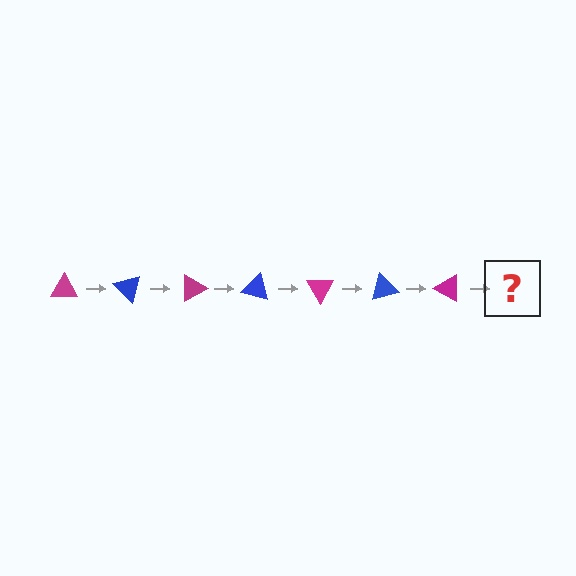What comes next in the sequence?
The next element should be a blue triangle, rotated 315 degrees from the start.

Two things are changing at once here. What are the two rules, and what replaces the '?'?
The two rules are that it rotates 45 degrees each step and the color cycles through magenta and blue. The '?' should be a blue triangle, rotated 315 degrees from the start.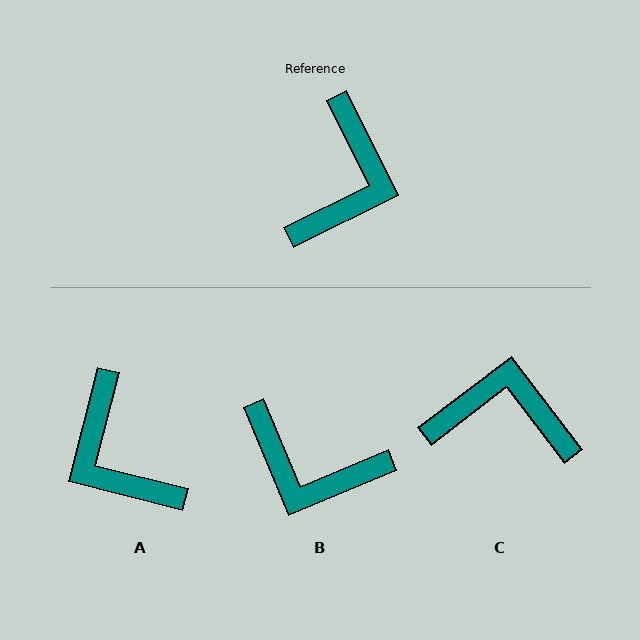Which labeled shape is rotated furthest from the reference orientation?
A, about 130 degrees away.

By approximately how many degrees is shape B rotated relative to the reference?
Approximately 93 degrees clockwise.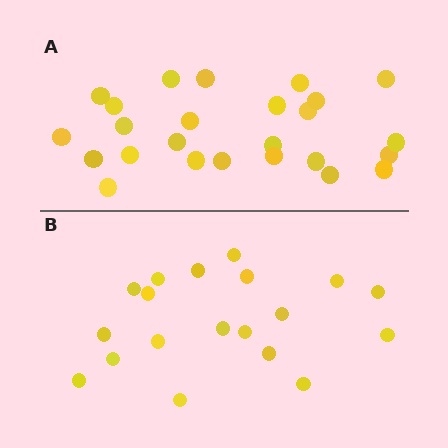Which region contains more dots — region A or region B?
Region A (the top region) has more dots.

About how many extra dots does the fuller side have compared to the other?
Region A has about 6 more dots than region B.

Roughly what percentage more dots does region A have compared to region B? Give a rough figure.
About 30% more.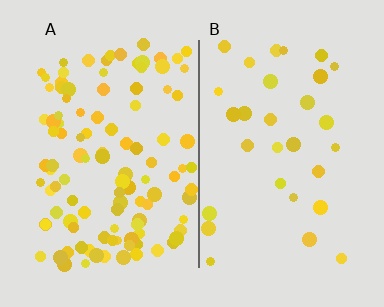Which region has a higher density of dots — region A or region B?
A (the left).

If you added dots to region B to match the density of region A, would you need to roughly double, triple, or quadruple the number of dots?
Approximately triple.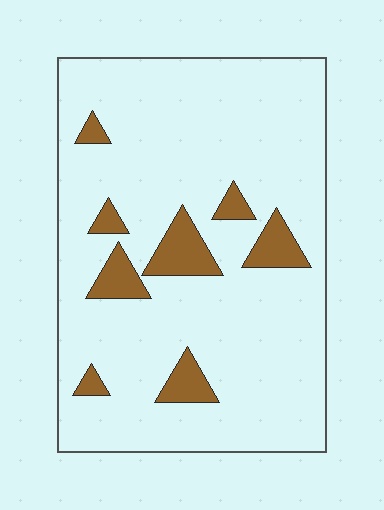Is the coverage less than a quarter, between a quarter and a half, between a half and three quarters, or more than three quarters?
Less than a quarter.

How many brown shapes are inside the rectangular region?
8.